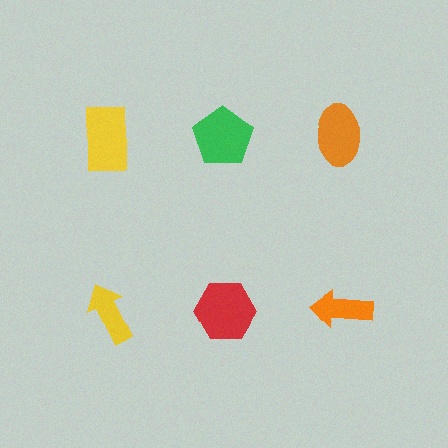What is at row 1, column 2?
A green pentagon.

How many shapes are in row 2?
3 shapes.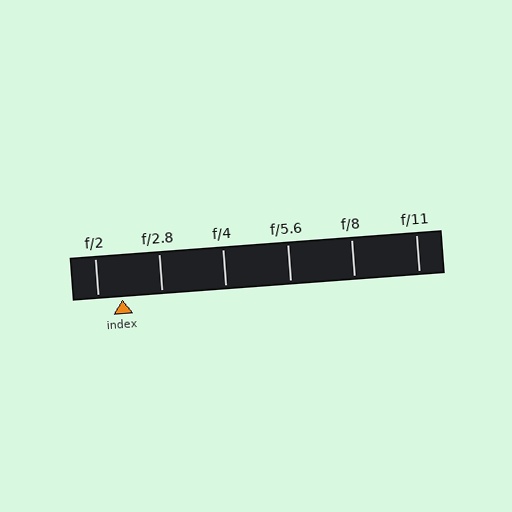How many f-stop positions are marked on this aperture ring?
There are 6 f-stop positions marked.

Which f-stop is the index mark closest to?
The index mark is closest to f/2.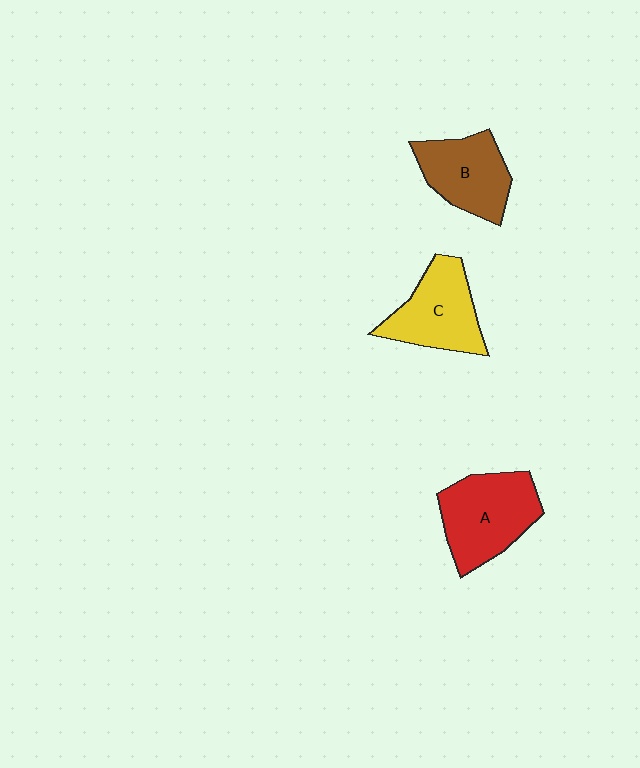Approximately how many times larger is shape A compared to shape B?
Approximately 1.2 times.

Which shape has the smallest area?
Shape B (brown).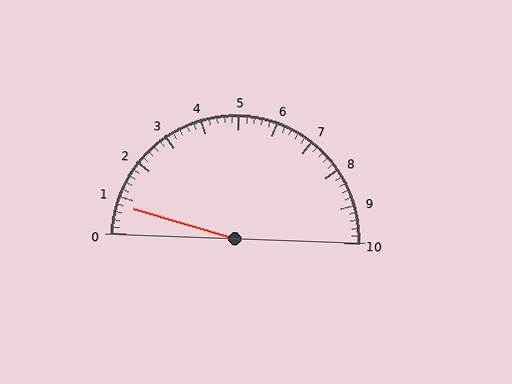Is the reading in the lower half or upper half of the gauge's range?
The reading is in the lower half of the range (0 to 10).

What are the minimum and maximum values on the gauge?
The gauge ranges from 0 to 10.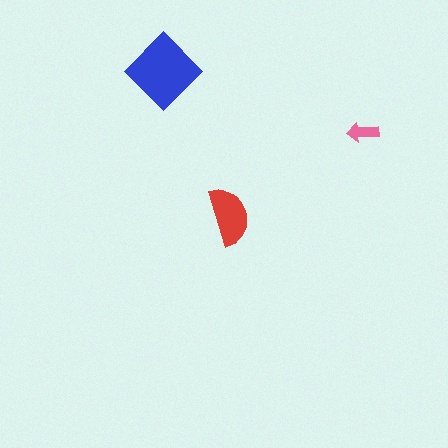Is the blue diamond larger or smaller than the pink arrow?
Larger.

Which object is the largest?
The blue diamond.